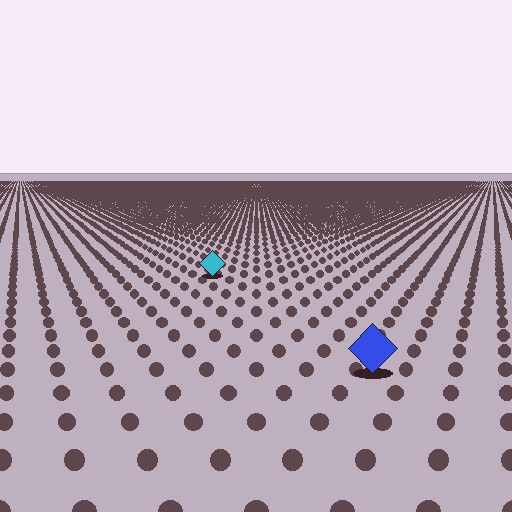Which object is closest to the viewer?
The blue diamond is closest. The texture marks near it are larger and more spread out.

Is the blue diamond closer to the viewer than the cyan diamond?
Yes. The blue diamond is closer — you can tell from the texture gradient: the ground texture is coarser near it.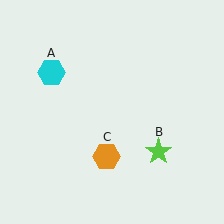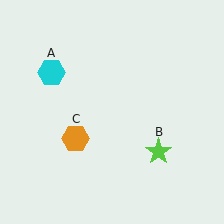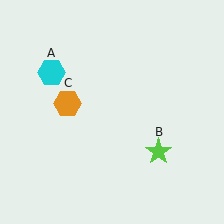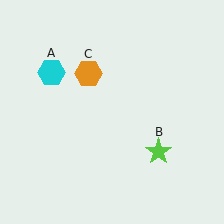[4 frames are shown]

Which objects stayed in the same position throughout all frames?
Cyan hexagon (object A) and lime star (object B) remained stationary.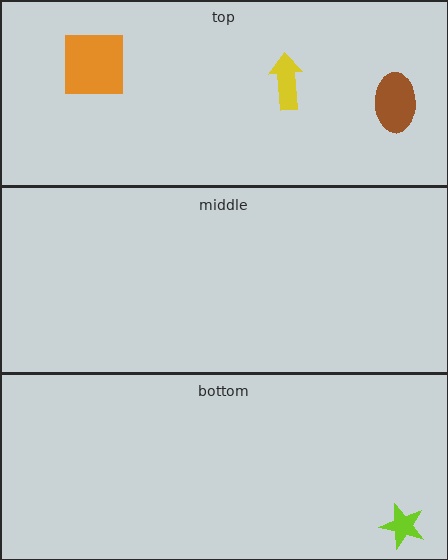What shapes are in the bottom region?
The lime star.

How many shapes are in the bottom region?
1.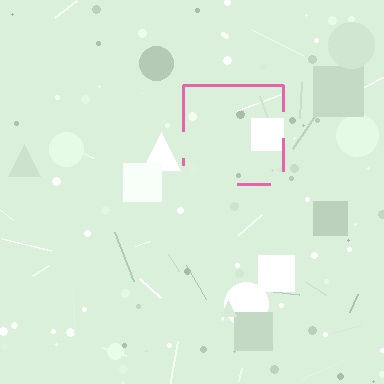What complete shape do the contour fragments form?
The contour fragments form a square.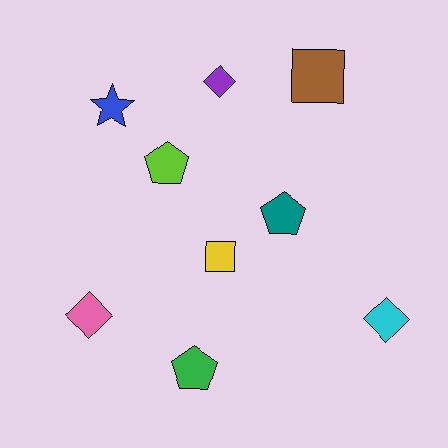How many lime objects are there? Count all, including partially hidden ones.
There is 1 lime object.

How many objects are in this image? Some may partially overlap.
There are 9 objects.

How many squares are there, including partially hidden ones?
There are 2 squares.